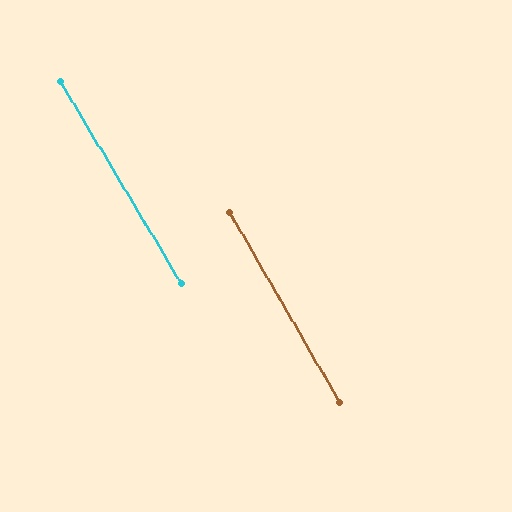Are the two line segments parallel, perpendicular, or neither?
Parallel — their directions differ by only 0.8°.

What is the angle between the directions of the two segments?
Approximately 1 degree.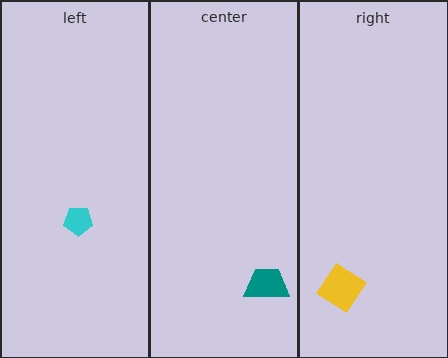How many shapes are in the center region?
1.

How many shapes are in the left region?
1.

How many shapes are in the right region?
1.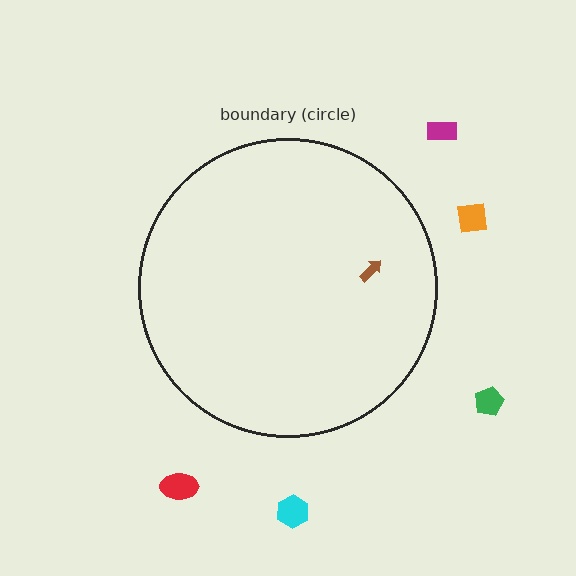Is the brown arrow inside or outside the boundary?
Inside.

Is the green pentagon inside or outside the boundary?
Outside.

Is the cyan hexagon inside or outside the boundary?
Outside.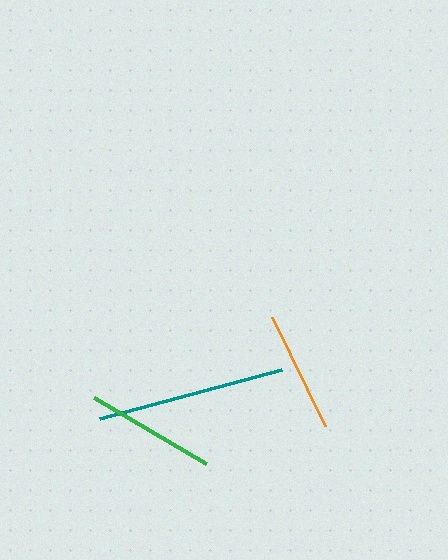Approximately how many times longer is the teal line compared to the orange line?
The teal line is approximately 1.6 times the length of the orange line.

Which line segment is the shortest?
The orange line is the shortest at approximately 122 pixels.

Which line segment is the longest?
The teal line is the longest at approximately 189 pixels.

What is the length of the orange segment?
The orange segment is approximately 122 pixels long.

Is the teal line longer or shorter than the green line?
The teal line is longer than the green line.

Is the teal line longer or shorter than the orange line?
The teal line is longer than the orange line.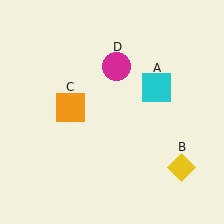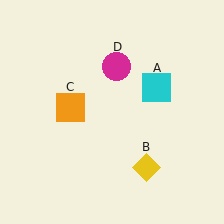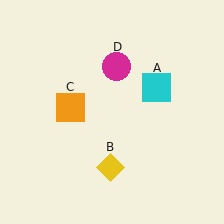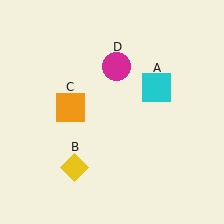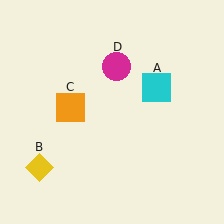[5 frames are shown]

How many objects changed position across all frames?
1 object changed position: yellow diamond (object B).